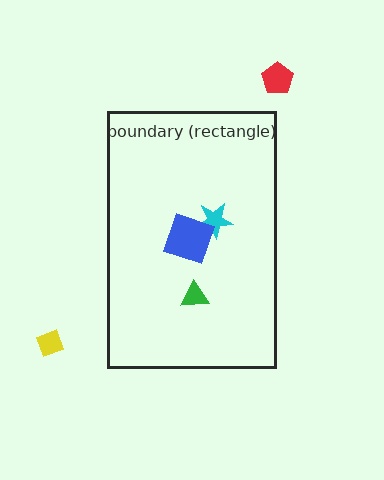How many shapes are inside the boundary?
3 inside, 2 outside.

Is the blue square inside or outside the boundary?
Inside.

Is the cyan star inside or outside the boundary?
Inside.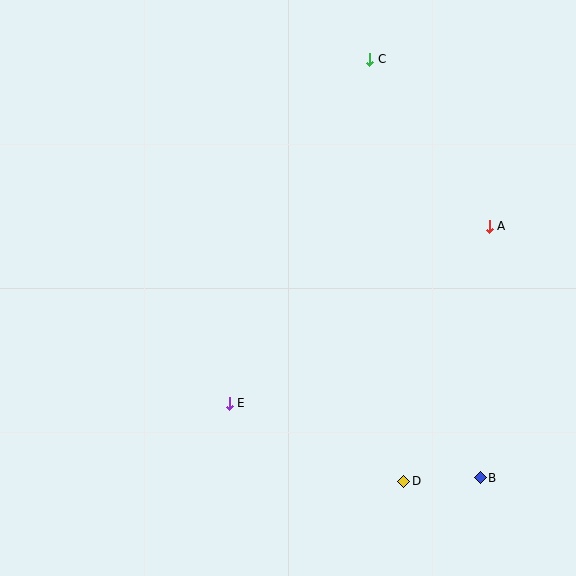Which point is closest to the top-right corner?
Point C is closest to the top-right corner.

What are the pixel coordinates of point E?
Point E is at (229, 403).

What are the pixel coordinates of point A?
Point A is at (489, 226).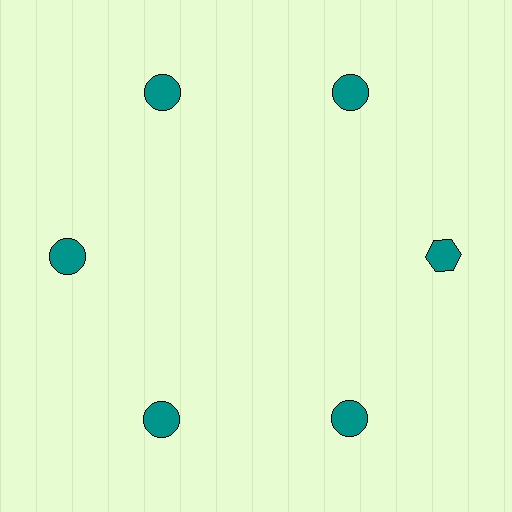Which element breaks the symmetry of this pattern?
The teal hexagon at roughly the 3 o'clock position breaks the symmetry. All other shapes are teal circles.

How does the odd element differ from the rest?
It has a different shape: hexagon instead of circle.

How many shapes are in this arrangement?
There are 6 shapes arranged in a ring pattern.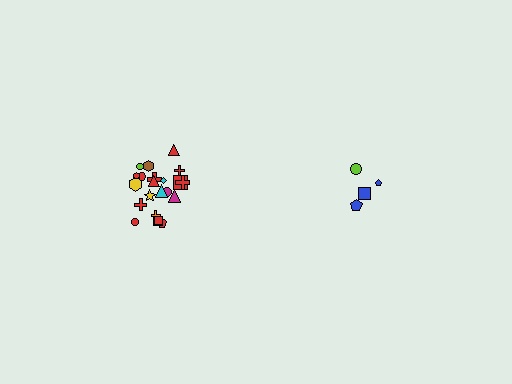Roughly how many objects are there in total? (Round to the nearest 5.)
Roughly 25 objects in total.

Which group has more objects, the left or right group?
The left group.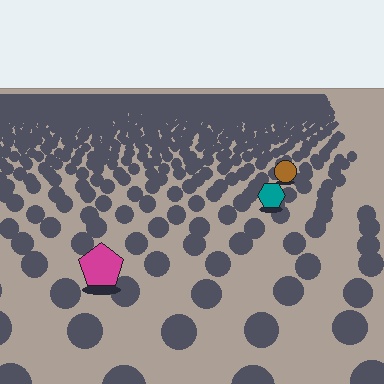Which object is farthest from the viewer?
The brown circle is farthest from the viewer. It appears smaller and the ground texture around it is denser.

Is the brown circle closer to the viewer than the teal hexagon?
No. The teal hexagon is closer — you can tell from the texture gradient: the ground texture is coarser near it.